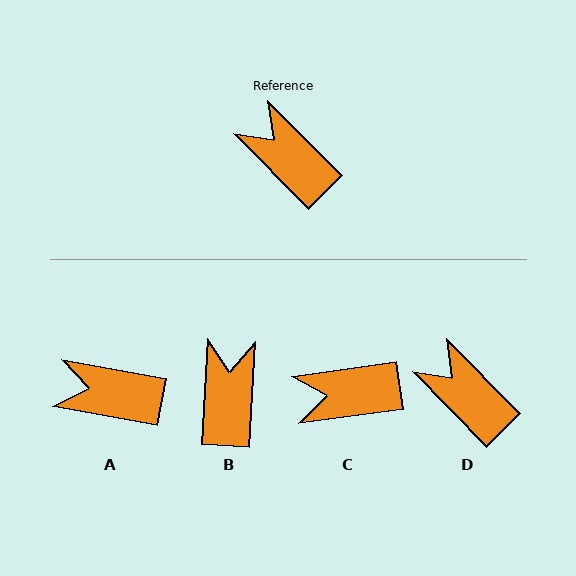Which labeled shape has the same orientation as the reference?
D.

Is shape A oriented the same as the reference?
No, it is off by about 35 degrees.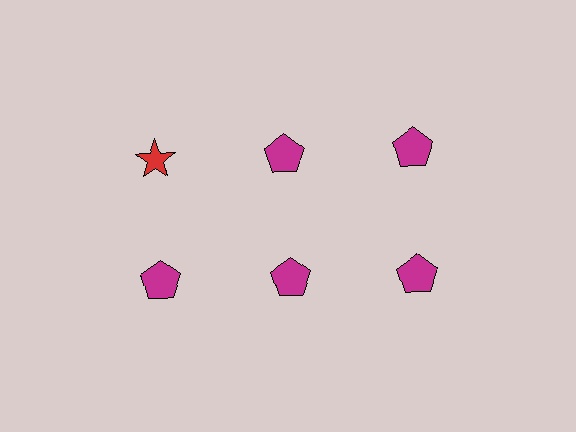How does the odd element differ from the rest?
It differs in both color (red instead of magenta) and shape (star instead of pentagon).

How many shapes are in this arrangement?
There are 6 shapes arranged in a grid pattern.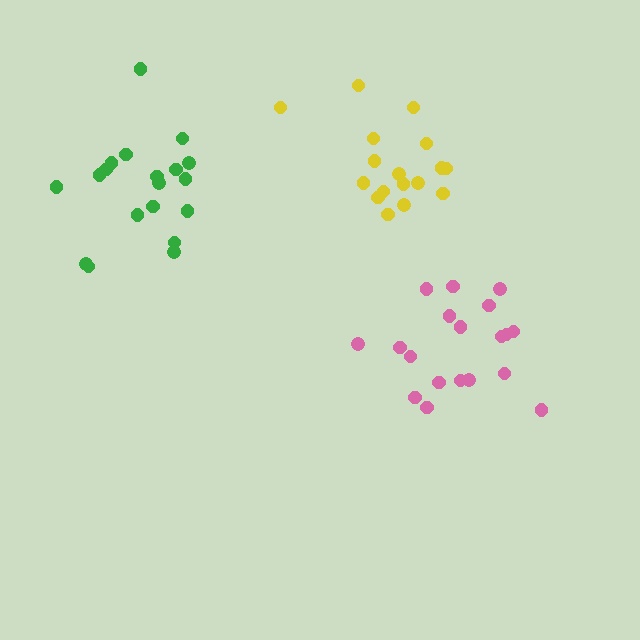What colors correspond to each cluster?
The clusters are colored: green, yellow, pink.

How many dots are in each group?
Group 1: 19 dots, Group 2: 17 dots, Group 3: 19 dots (55 total).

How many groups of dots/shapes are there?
There are 3 groups.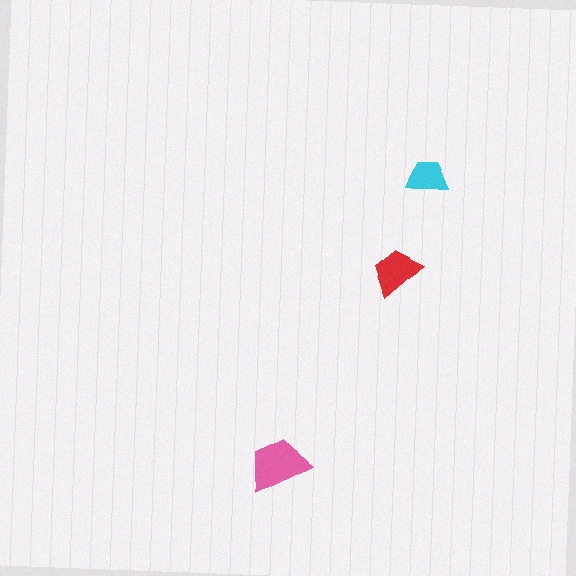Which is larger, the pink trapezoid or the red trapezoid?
The pink one.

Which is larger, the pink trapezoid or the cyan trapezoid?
The pink one.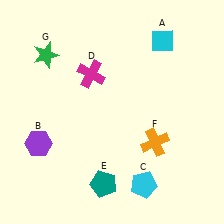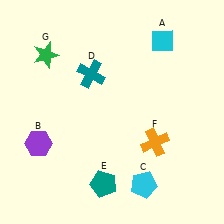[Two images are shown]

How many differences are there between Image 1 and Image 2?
There is 1 difference between the two images.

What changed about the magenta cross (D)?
In Image 1, D is magenta. In Image 2, it changed to teal.